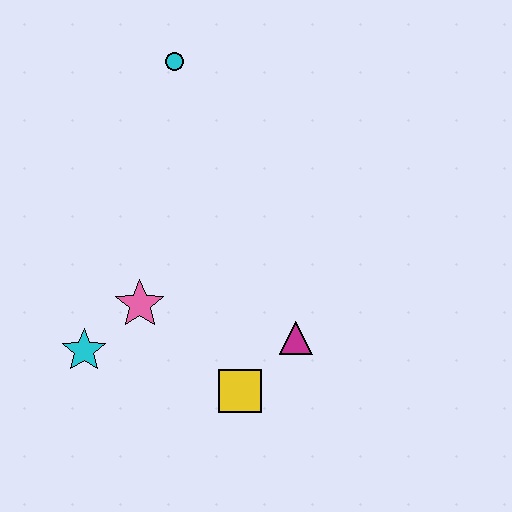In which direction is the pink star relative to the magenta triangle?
The pink star is to the left of the magenta triangle.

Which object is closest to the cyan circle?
The pink star is closest to the cyan circle.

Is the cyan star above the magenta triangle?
No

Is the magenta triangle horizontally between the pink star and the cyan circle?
No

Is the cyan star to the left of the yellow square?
Yes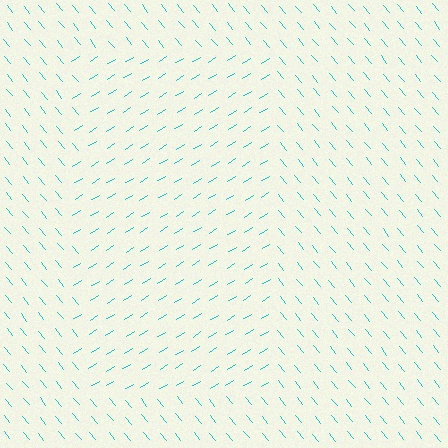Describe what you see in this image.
The image is filled with small cyan line segments. A rectangle region in the image has lines oriented differently from the surrounding lines, creating a visible texture boundary.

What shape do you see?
I see a rectangle.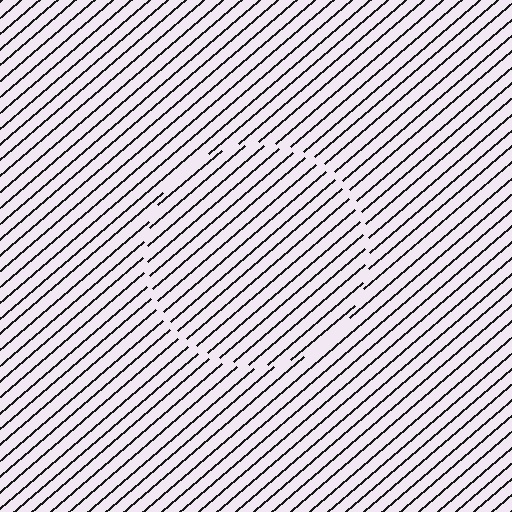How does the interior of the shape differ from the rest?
The interior of the shape contains the same grating, shifted by half a period — the contour is defined by the phase discontinuity where line-ends from the inner and outer gratings abut.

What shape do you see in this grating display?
An illusory circle. The interior of the shape contains the same grating, shifted by half a period — the contour is defined by the phase discontinuity where line-ends from the inner and outer gratings abut.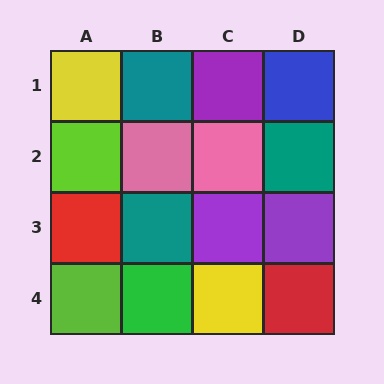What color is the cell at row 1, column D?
Blue.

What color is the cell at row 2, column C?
Pink.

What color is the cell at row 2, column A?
Lime.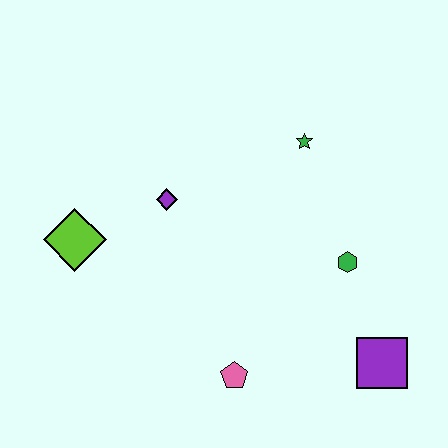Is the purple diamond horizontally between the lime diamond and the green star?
Yes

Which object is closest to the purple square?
The green hexagon is closest to the purple square.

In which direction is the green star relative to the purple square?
The green star is above the purple square.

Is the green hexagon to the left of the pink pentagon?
No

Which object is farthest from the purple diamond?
The purple square is farthest from the purple diamond.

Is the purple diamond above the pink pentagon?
Yes